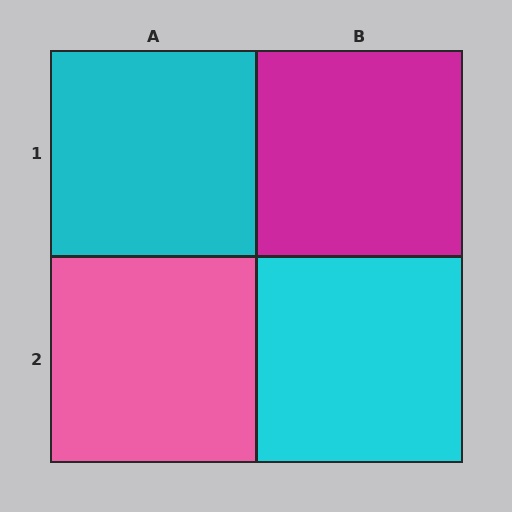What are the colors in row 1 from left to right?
Cyan, magenta.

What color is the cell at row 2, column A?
Pink.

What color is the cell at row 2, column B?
Cyan.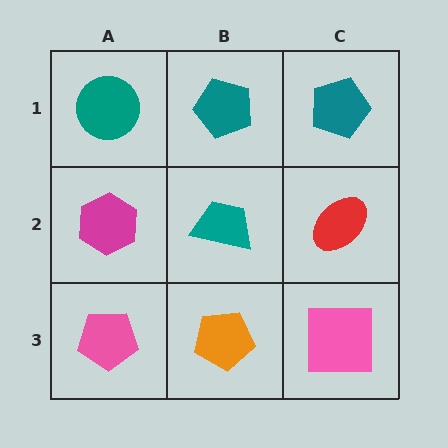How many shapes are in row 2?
3 shapes.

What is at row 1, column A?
A teal circle.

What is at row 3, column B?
An orange pentagon.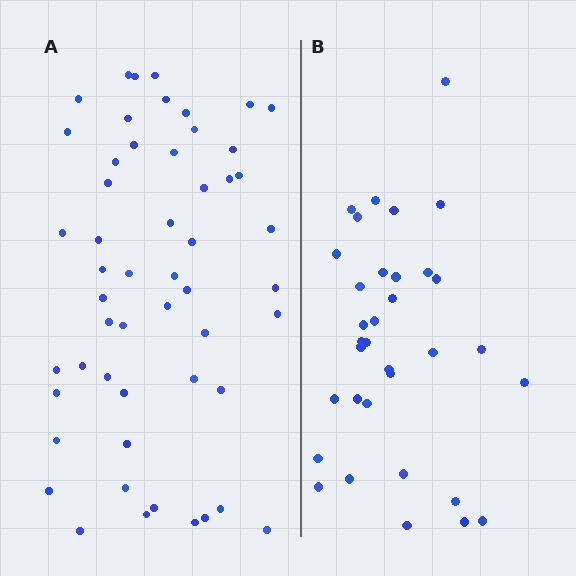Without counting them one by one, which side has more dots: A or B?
Region A (the left region) has more dots.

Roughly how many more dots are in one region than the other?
Region A has approximately 20 more dots than region B.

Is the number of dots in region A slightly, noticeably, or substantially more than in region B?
Region A has substantially more. The ratio is roughly 1.6 to 1.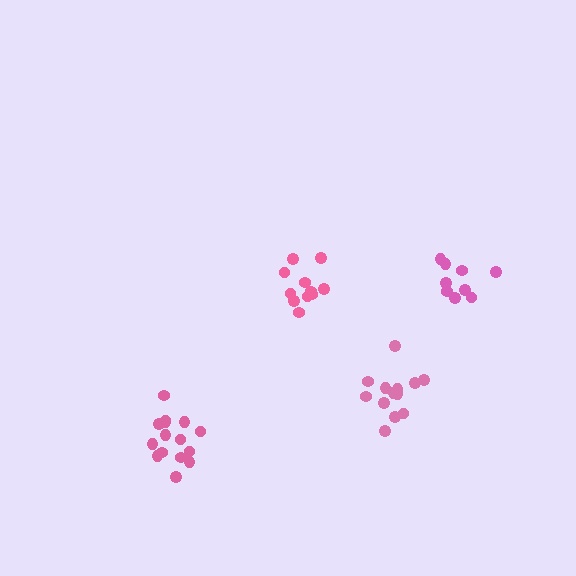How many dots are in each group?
Group 1: 15 dots, Group 2: 11 dots, Group 3: 14 dots, Group 4: 9 dots (49 total).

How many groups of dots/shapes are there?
There are 4 groups.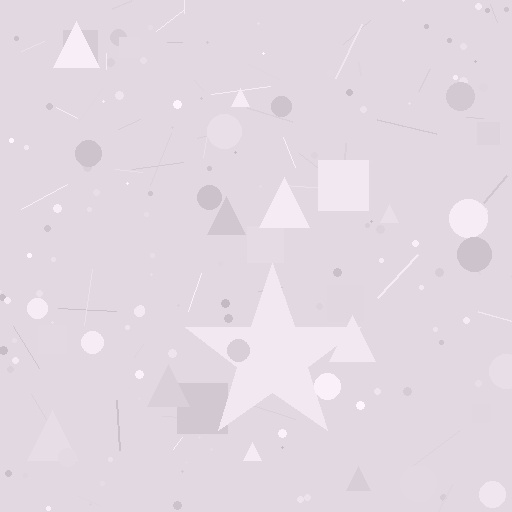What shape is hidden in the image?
A star is hidden in the image.